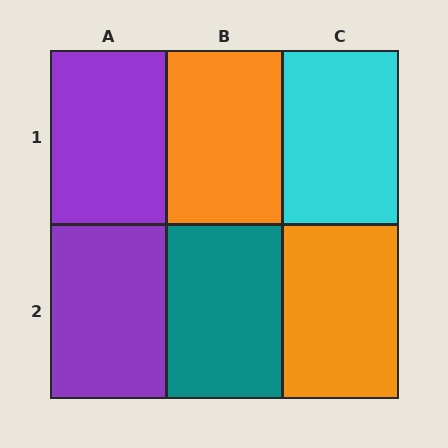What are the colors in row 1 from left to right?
Purple, orange, cyan.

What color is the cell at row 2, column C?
Orange.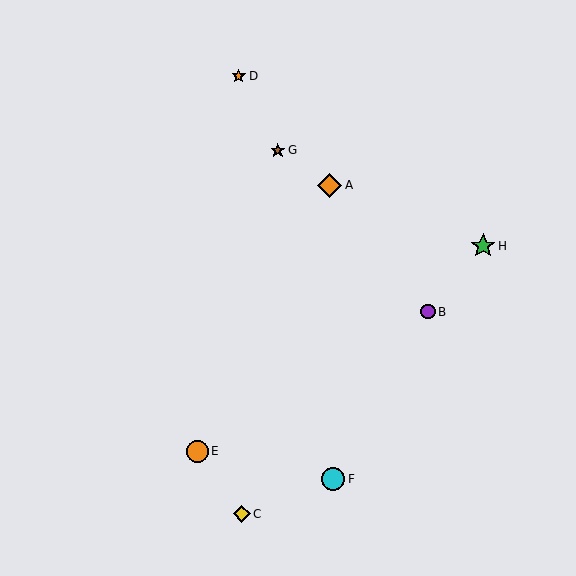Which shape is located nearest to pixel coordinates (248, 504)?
The yellow diamond (labeled C) at (242, 514) is nearest to that location.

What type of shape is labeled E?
Shape E is an orange circle.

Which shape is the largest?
The green star (labeled H) is the largest.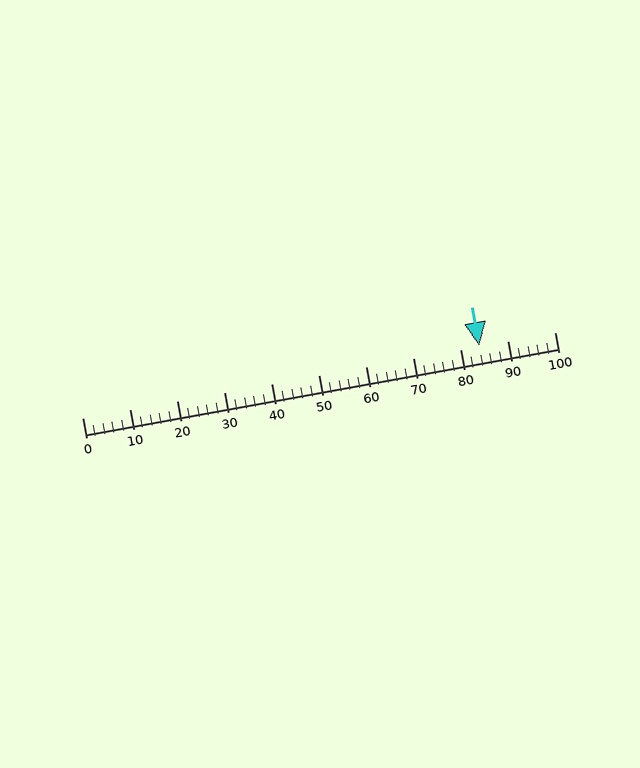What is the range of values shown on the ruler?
The ruler shows values from 0 to 100.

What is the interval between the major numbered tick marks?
The major tick marks are spaced 10 units apart.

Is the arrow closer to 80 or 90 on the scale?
The arrow is closer to 80.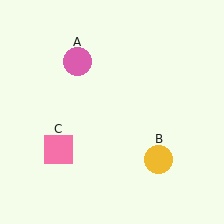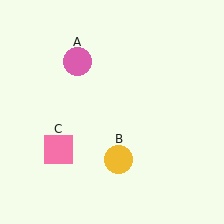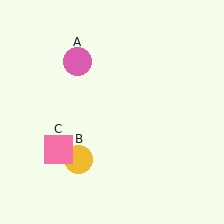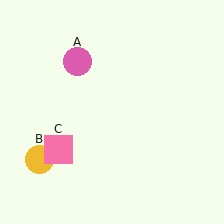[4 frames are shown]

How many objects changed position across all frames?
1 object changed position: yellow circle (object B).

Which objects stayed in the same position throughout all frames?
Pink circle (object A) and pink square (object C) remained stationary.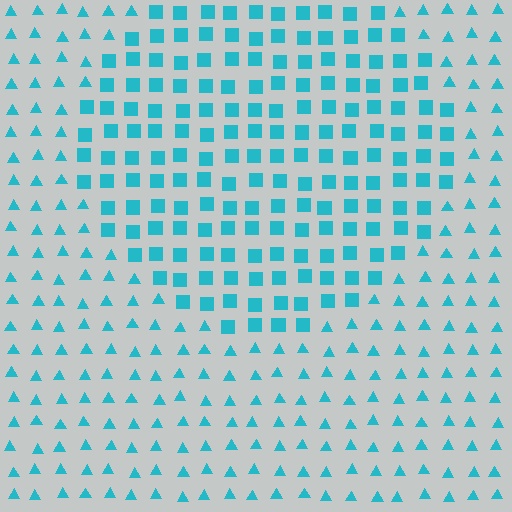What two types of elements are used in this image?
The image uses squares inside the circle region and triangles outside it.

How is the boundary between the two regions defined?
The boundary is defined by a change in element shape: squares inside vs. triangles outside. All elements share the same color and spacing.